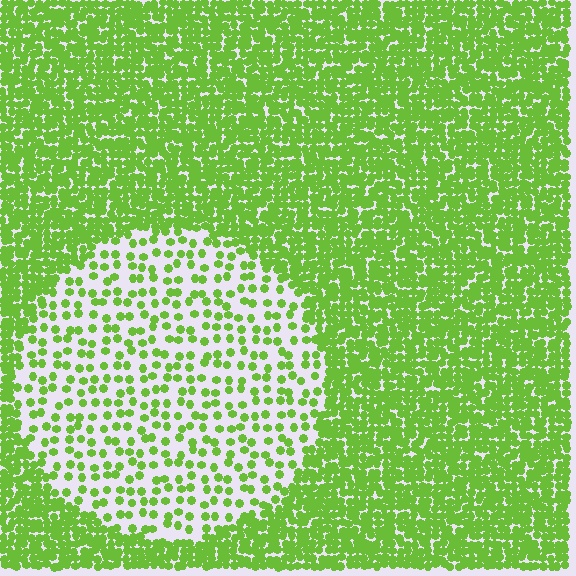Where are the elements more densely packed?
The elements are more densely packed outside the circle boundary.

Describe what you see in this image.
The image contains small lime elements arranged at two different densities. A circle-shaped region is visible where the elements are less densely packed than the surrounding area.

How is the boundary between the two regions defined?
The boundary is defined by a change in element density (approximately 3.0x ratio). All elements are the same color, size, and shape.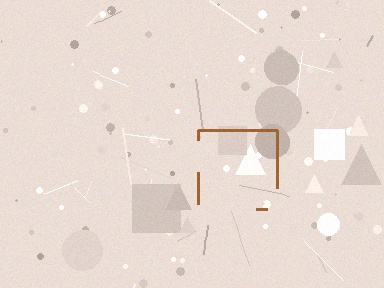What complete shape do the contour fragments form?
The contour fragments form a square.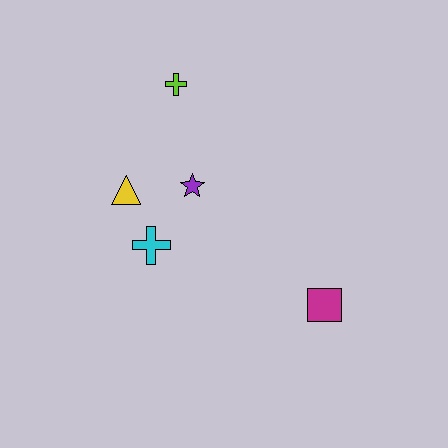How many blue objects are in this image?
There are no blue objects.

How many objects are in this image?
There are 5 objects.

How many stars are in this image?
There is 1 star.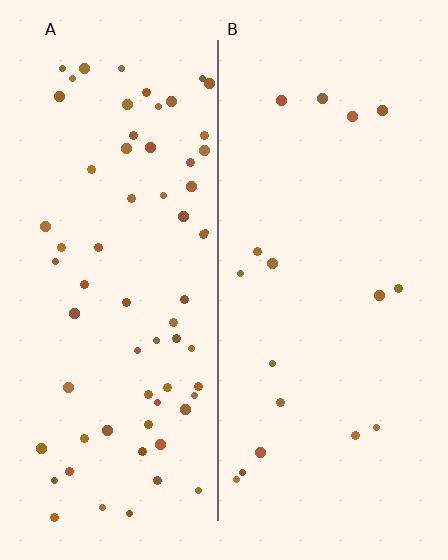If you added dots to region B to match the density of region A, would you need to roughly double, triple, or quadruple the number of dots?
Approximately quadruple.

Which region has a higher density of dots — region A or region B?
A (the left).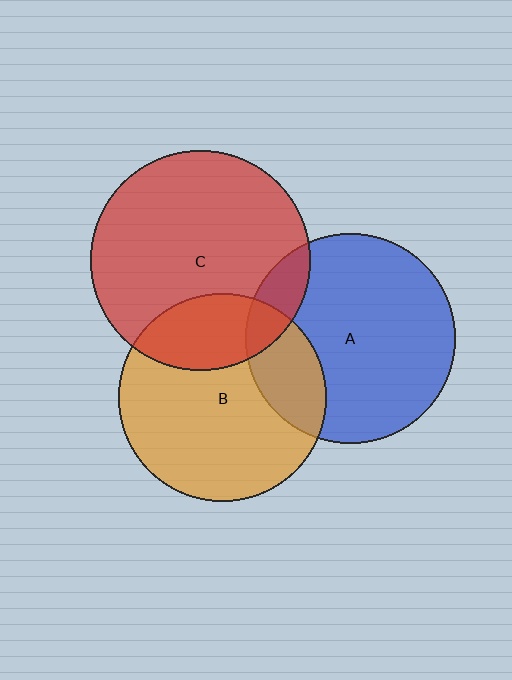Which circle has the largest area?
Circle C (red).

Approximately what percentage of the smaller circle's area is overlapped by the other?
Approximately 10%.